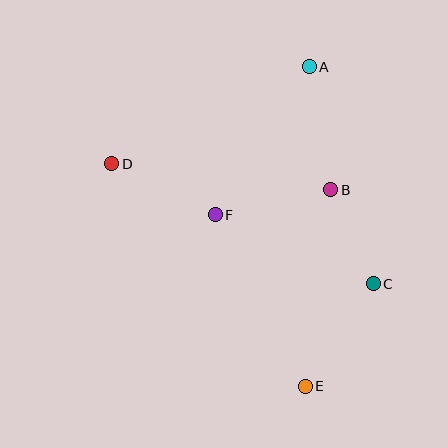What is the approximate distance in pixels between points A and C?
The distance between A and C is approximately 226 pixels.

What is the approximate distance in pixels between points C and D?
The distance between C and D is approximately 288 pixels.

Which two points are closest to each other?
Points B and C are closest to each other.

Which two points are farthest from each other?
Points A and E are farthest from each other.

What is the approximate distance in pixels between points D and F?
The distance between D and F is approximately 115 pixels.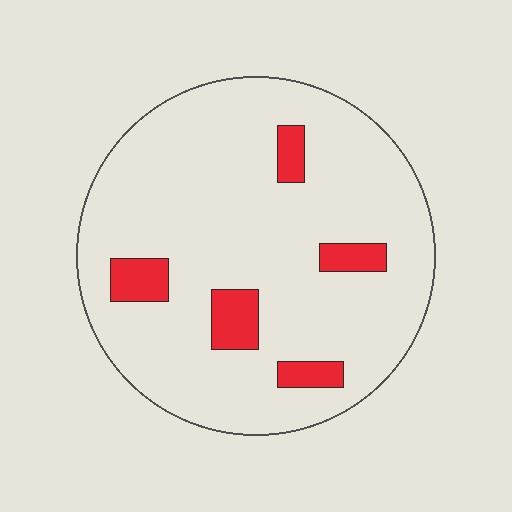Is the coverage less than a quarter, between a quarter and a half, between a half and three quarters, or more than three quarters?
Less than a quarter.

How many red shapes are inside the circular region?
5.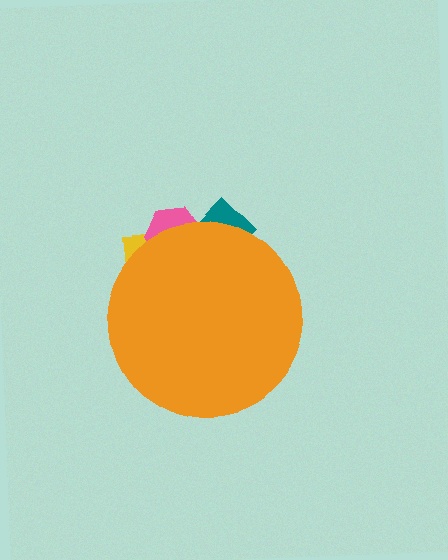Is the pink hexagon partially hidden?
Yes, the pink hexagon is partially hidden behind the orange circle.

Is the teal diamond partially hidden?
Yes, the teal diamond is partially hidden behind the orange circle.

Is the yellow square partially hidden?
Yes, the yellow square is partially hidden behind the orange circle.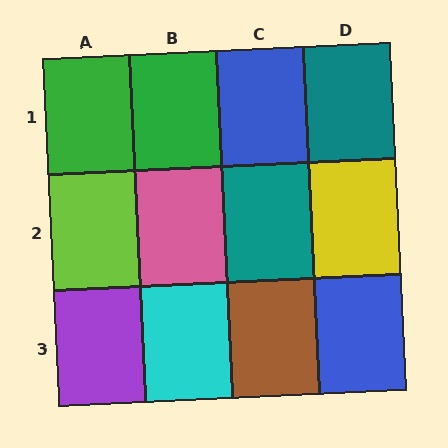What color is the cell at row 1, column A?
Green.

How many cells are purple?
1 cell is purple.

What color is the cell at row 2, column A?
Lime.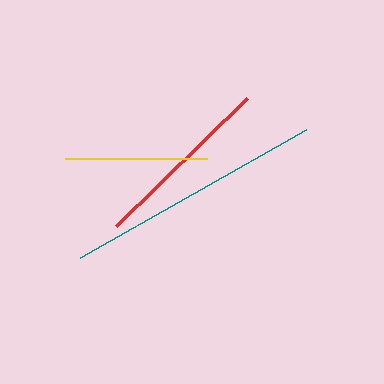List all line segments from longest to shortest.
From longest to shortest: teal, red, yellow.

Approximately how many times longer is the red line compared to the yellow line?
The red line is approximately 1.3 times the length of the yellow line.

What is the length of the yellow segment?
The yellow segment is approximately 142 pixels long.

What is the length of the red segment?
The red segment is approximately 184 pixels long.